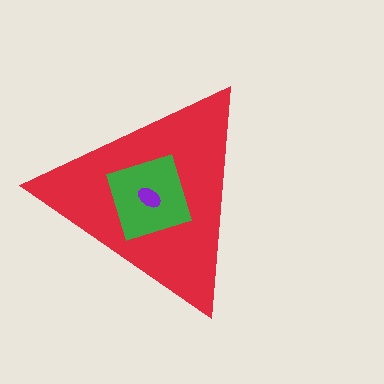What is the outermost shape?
The red triangle.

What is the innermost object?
The purple ellipse.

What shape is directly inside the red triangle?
The green diamond.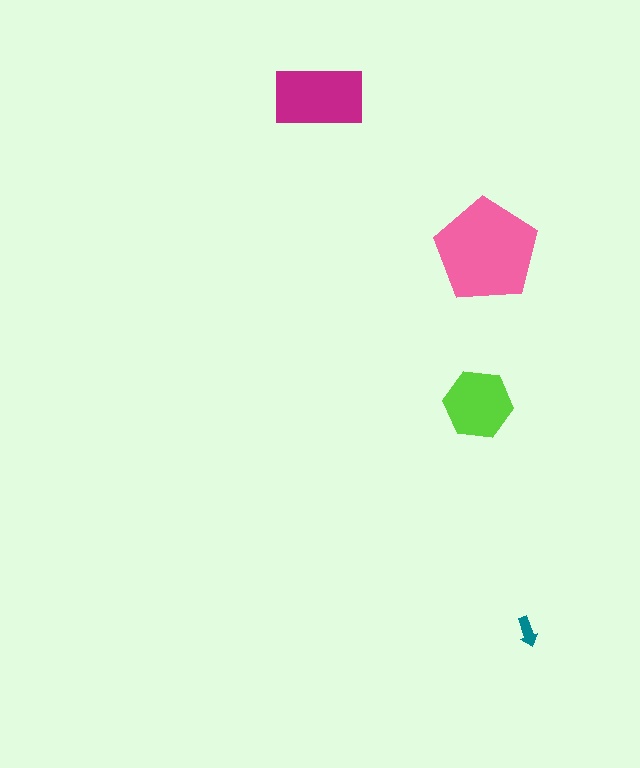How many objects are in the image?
There are 4 objects in the image.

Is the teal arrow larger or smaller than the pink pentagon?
Smaller.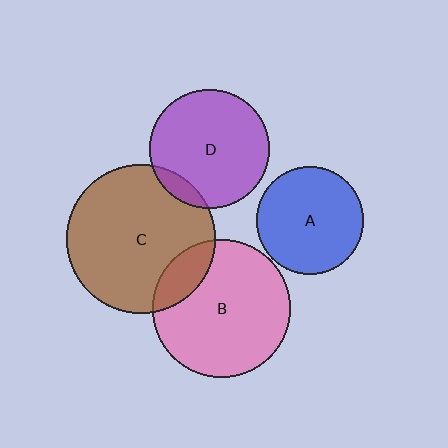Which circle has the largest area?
Circle C (brown).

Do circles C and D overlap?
Yes.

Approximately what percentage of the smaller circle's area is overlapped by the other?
Approximately 10%.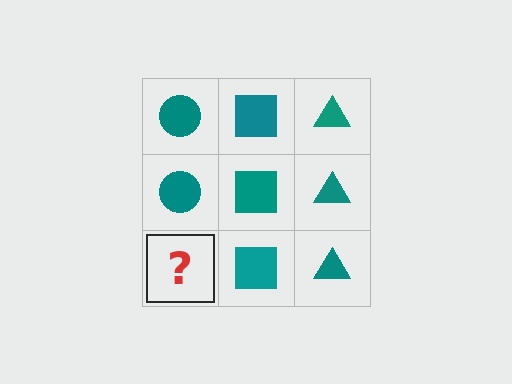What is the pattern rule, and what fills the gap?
The rule is that each column has a consistent shape. The gap should be filled with a teal circle.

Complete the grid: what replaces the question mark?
The question mark should be replaced with a teal circle.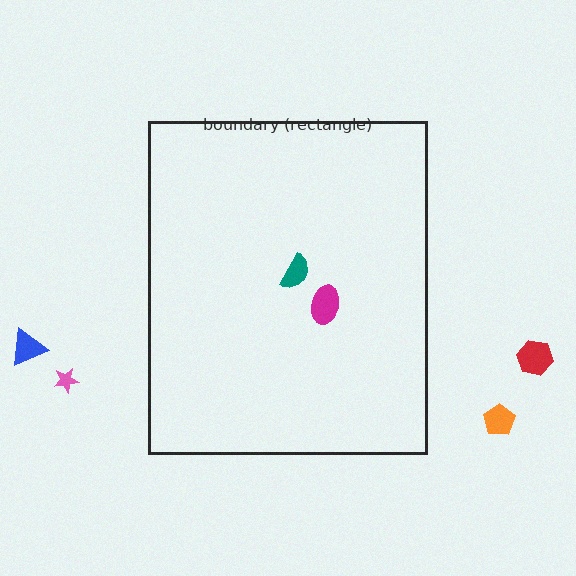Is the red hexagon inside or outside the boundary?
Outside.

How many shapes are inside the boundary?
2 inside, 4 outside.